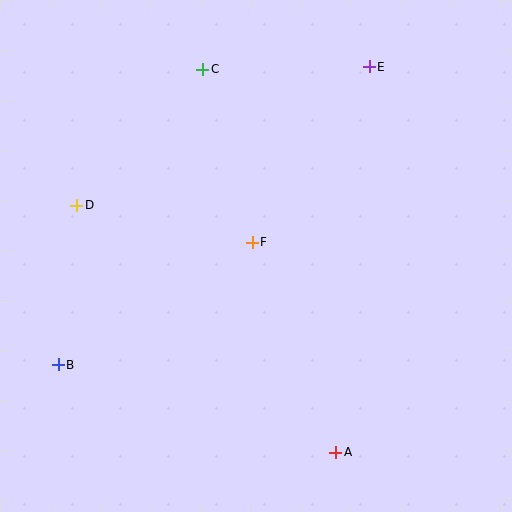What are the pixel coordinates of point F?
Point F is at (252, 242).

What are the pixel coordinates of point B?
Point B is at (58, 365).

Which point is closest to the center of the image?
Point F at (252, 242) is closest to the center.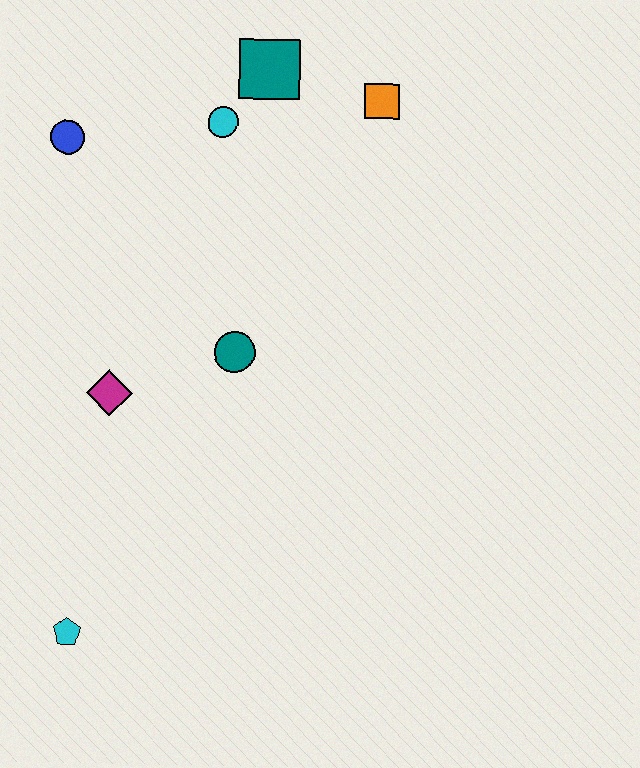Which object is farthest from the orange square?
The cyan pentagon is farthest from the orange square.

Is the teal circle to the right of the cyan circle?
Yes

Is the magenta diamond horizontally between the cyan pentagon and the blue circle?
No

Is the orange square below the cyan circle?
No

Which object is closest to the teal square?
The cyan circle is closest to the teal square.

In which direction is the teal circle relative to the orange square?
The teal circle is below the orange square.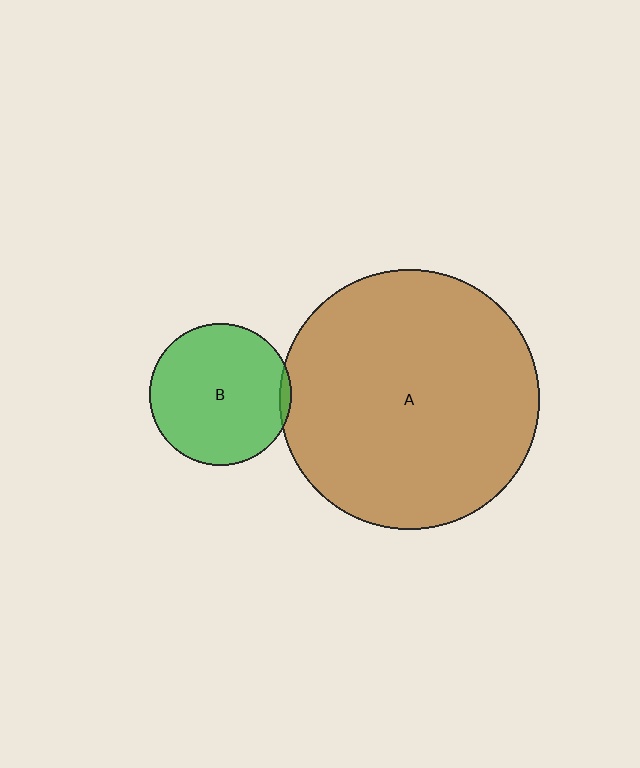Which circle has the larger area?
Circle A (brown).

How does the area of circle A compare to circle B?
Approximately 3.4 times.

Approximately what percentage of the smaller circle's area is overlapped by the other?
Approximately 5%.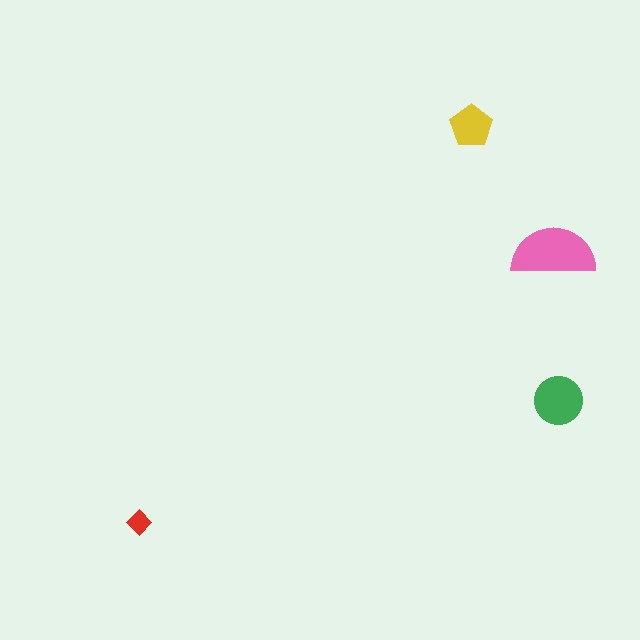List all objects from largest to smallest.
The pink semicircle, the green circle, the yellow pentagon, the red diamond.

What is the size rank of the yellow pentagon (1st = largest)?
3rd.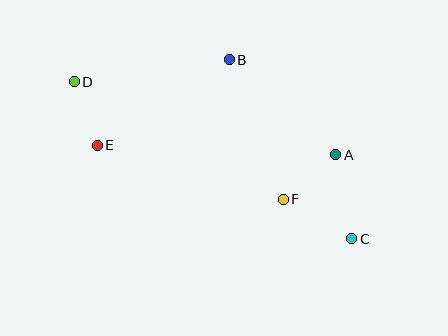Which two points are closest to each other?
Points D and E are closest to each other.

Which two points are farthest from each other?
Points C and D are farthest from each other.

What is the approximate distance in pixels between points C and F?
The distance between C and F is approximately 79 pixels.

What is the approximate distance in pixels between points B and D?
The distance between B and D is approximately 157 pixels.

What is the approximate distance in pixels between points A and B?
The distance between A and B is approximately 143 pixels.